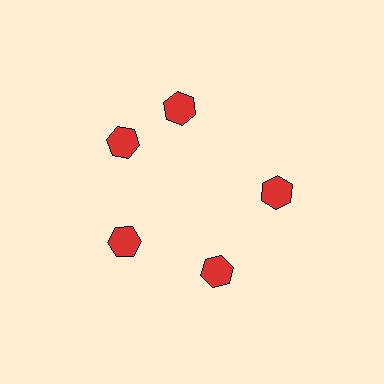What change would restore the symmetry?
The symmetry would be restored by rotating it back into even spacing with its neighbors so that all 5 hexagons sit at equal angles and equal distance from the center.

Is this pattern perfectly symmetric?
No. The 5 red hexagons are arranged in a ring, but one element near the 1 o'clock position is rotated out of alignment along the ring, breaking the 5-fold rotational symmetry.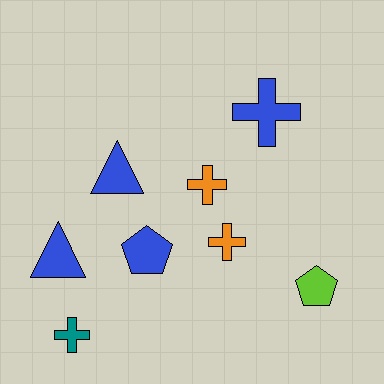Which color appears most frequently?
Blue, with 4 objects.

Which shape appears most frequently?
Cross, with 4 objects.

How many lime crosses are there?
There are no lime crosses.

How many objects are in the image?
There are 8 objects.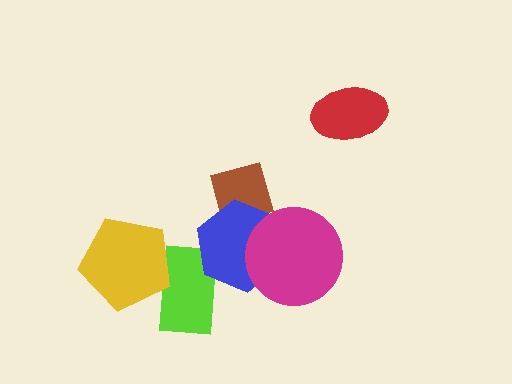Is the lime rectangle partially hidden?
Yes, it is partially covered by another shape.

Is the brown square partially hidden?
Yes, it is partially covered by another shape.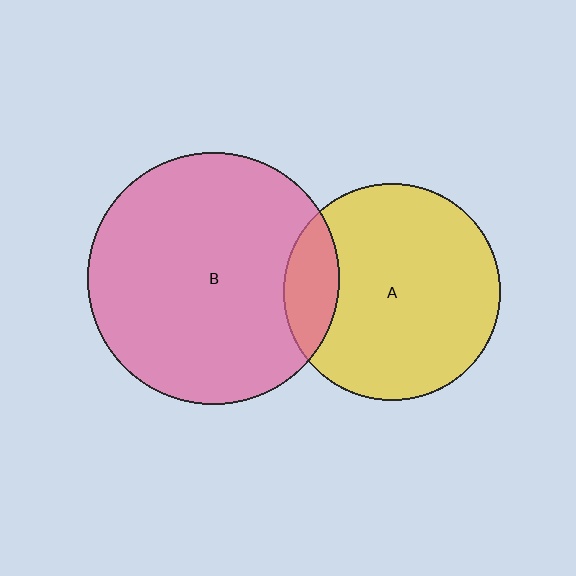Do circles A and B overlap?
Yes.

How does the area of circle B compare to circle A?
Approximately 1.3 times.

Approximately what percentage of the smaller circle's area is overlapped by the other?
Approximately 15%.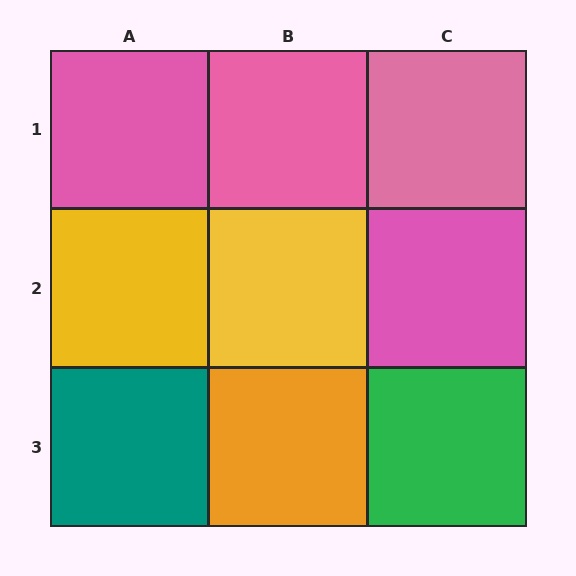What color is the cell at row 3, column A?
Teal.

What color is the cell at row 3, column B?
Orange.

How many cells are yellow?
2 cells are yellow.